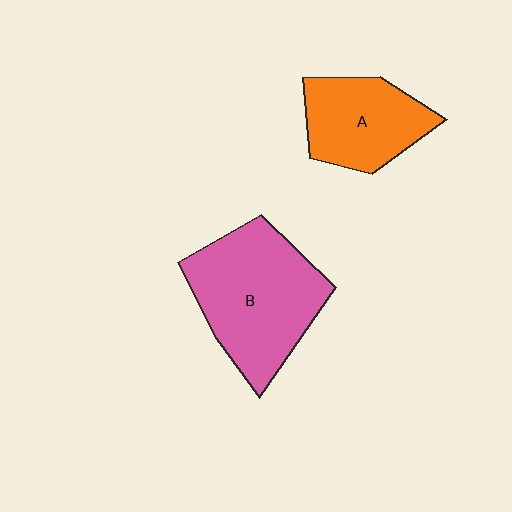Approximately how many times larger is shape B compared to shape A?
Approximately 1.5 times.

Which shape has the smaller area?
Shape A (orange).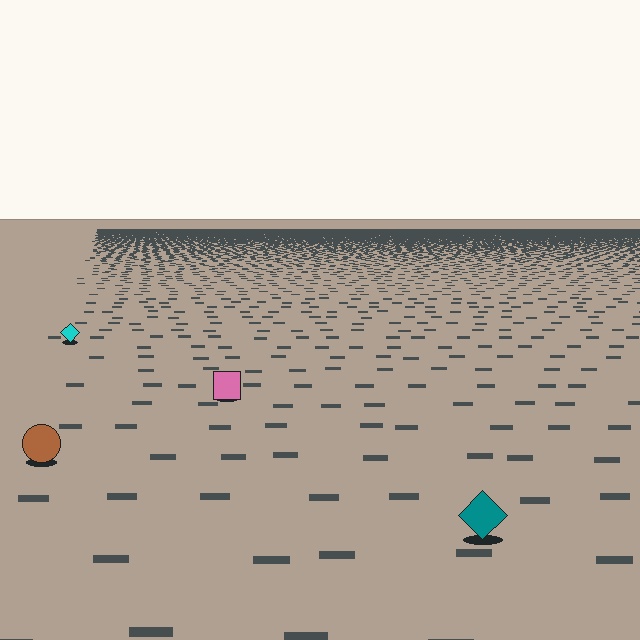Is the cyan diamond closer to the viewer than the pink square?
No. The pink square is closer — you can tell from the texture gradient: the ground texture is coarser near it.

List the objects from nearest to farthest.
From nearest to farthest: the teal diamond, the brown circle, the pink square, the cyan diamond.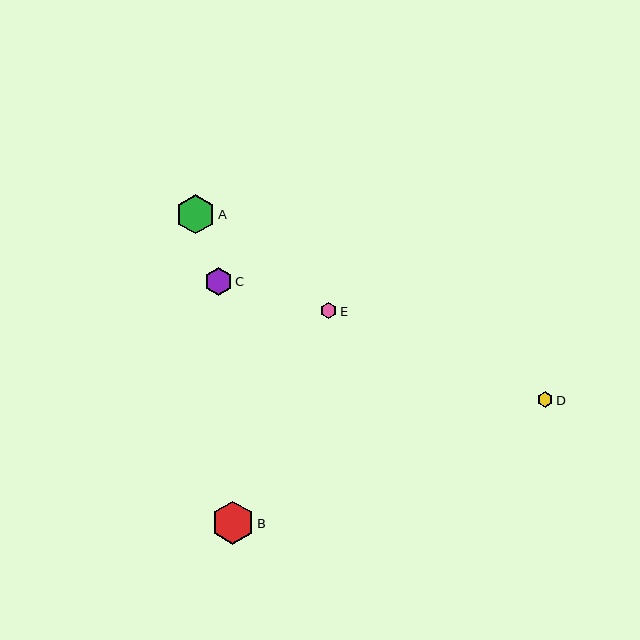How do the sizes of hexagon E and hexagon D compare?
Hexagon E and hexagon D are approximately the same size.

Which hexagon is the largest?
Hexagon B is the largest with a size of approximately 43 pixels.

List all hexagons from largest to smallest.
From largest to smallest: B, A, C, E, D.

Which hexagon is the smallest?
Hexagon D is the smallest with a size of approximately 15 pixels.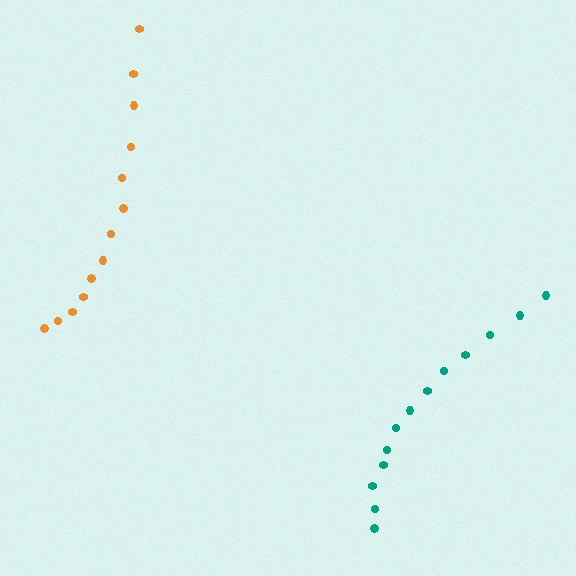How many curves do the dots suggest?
There are 2 distinct paths.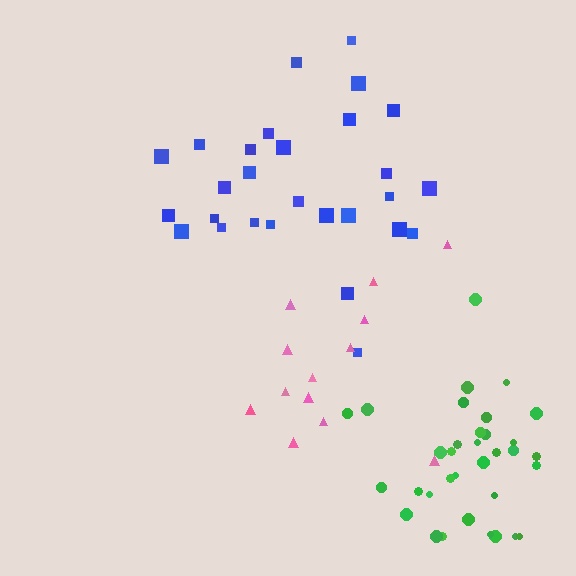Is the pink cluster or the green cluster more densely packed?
Green.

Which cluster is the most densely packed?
Green.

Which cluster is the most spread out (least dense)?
Pink.